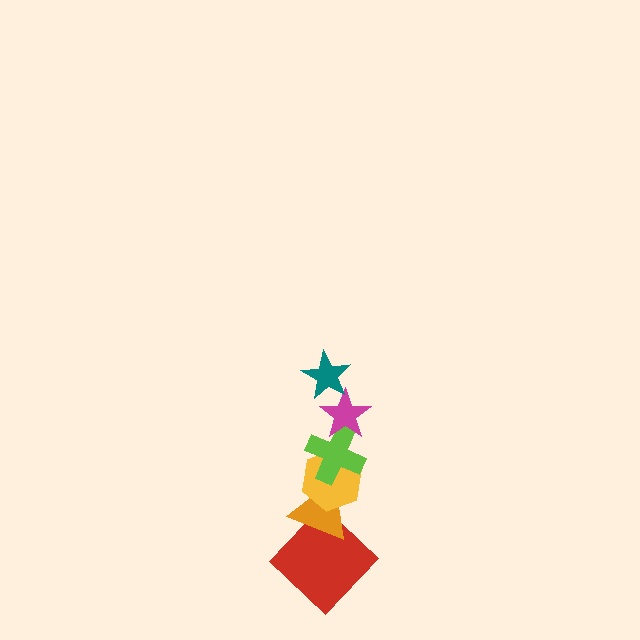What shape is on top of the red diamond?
The orange triangle is on top of the red diamond.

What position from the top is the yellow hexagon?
The yellow hexagon is 4th from the top.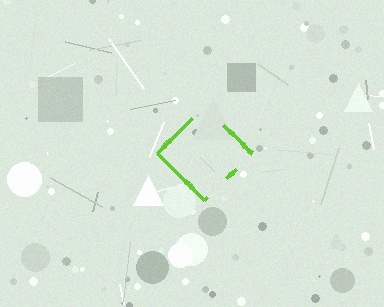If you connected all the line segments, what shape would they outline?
They would outline a diamond.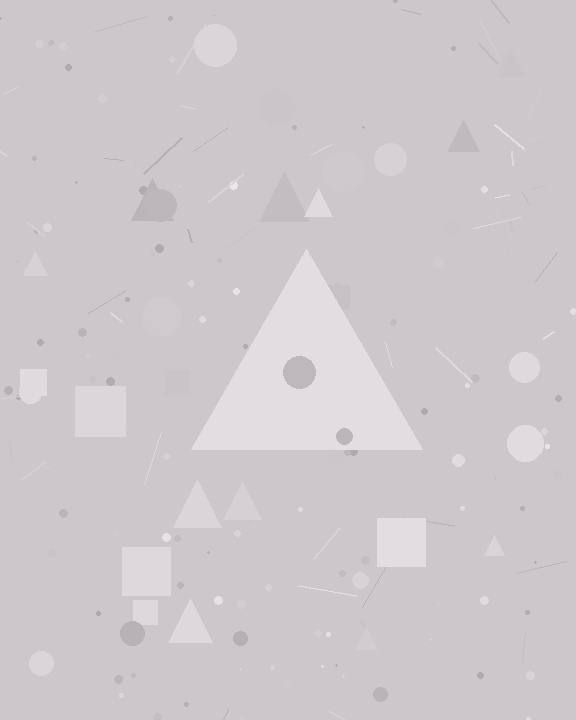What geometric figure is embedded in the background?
A triangle is embedded in the background.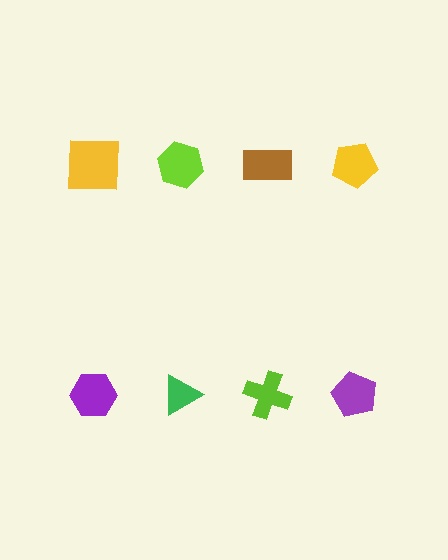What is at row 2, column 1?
A purple hexagon.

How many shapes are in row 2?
4 shapes.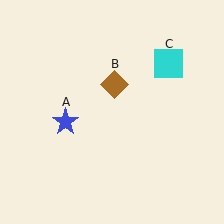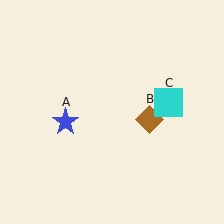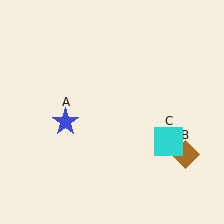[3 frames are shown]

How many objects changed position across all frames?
2 objects changed position: brown diamond (object B), cyan square (object C).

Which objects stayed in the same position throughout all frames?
Blue star (object A) remained stationary.